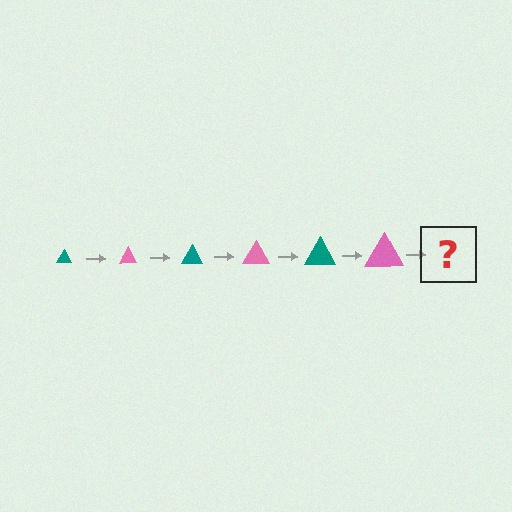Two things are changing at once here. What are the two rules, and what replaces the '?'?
The two rules are that the triangle grows larger each step and the color cycles through teal and pink. The '?' should be a teal triangle, larger than the previous one.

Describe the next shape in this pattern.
It should be a teal triangle, larger than the previous one.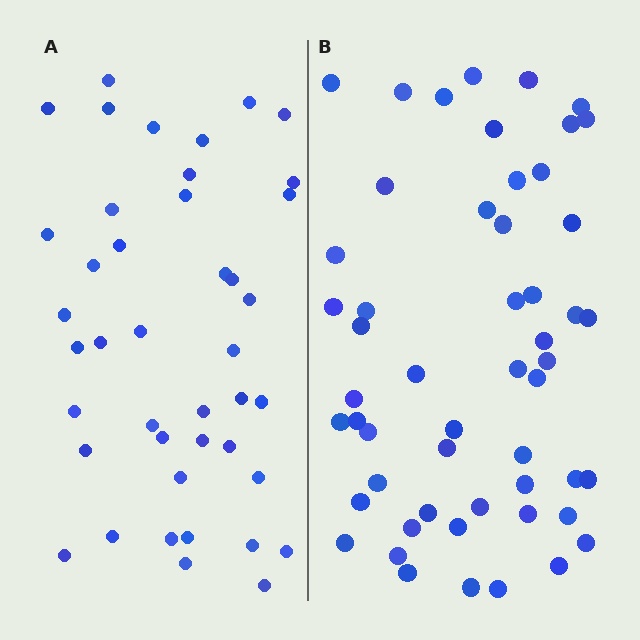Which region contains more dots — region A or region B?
Region B (the right region) has more dots.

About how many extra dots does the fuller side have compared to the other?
Region B has roughly 12 or so more dots than region A.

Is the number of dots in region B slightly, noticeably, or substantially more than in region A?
Region B has noticeably more, but not dramatically so. The ratio is roughly 1.3 to 1.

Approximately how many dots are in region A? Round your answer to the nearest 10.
About 40 dots. (The exact count is 42, which rounds to 40.)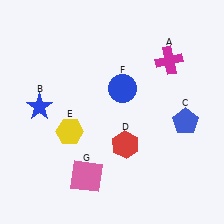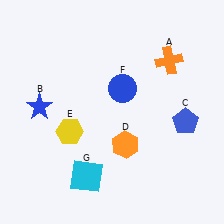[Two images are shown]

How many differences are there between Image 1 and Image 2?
There are 3 differences between the two images.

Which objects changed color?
A changed from magenta to orange. D changed from red to orange. G changed from pink to cyan.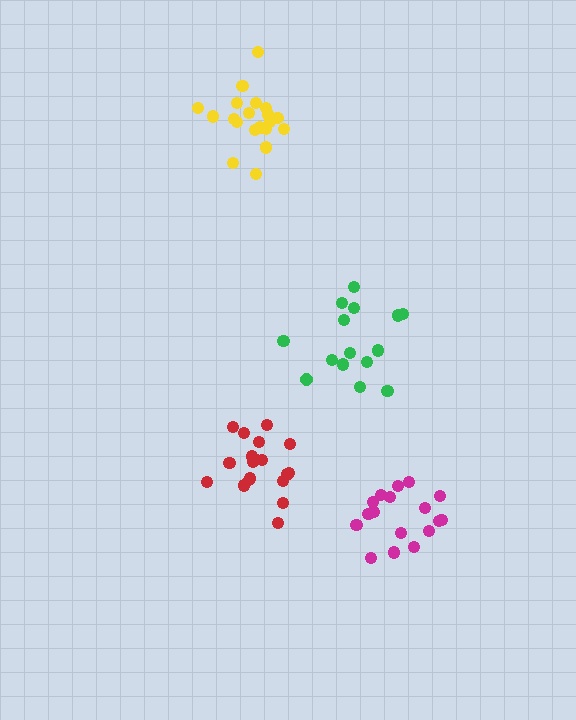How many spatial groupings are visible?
There are 4 spatial groupings.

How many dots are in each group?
Group 1: 20 dots, Group 2: 19 dots, Group 3: 15 dots, Group 4: 17 dots (71 total).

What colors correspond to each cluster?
The clusters are colored: yellow, red, green, magenta.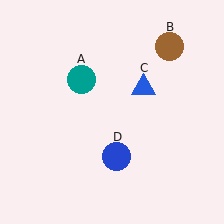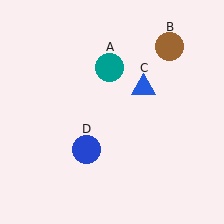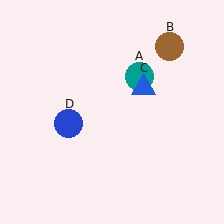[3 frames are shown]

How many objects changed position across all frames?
2 objects changed position: teal circle (object A), blue circle (object D).